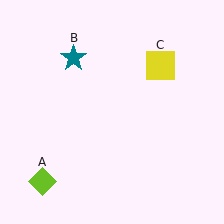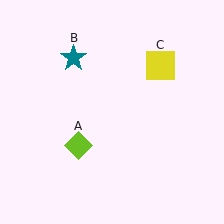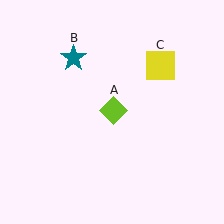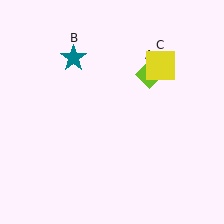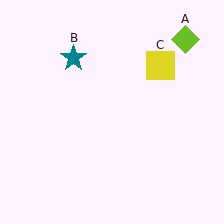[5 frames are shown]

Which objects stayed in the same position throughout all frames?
Teal star (object B) and yellow square (object C) remained stationary.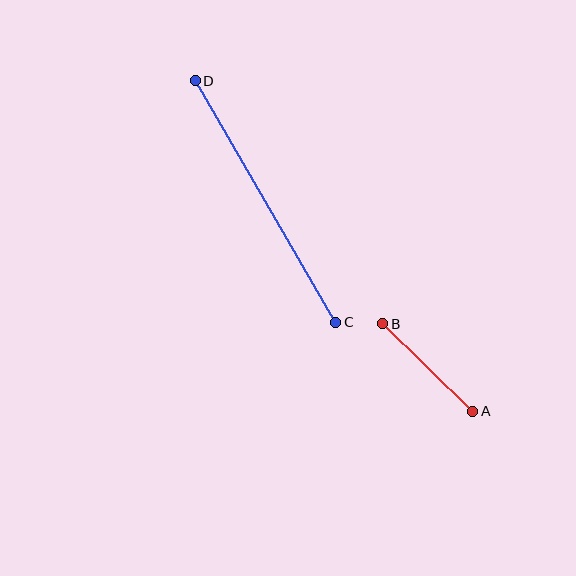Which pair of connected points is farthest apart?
Points C and D are farthest apart.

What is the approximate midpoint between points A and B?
The midpoint is at approximately (428, 368) pixels.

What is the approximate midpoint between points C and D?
The midpoint is at approximately (265, 201) pixels.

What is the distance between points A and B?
The distance is approximately 126 pixels.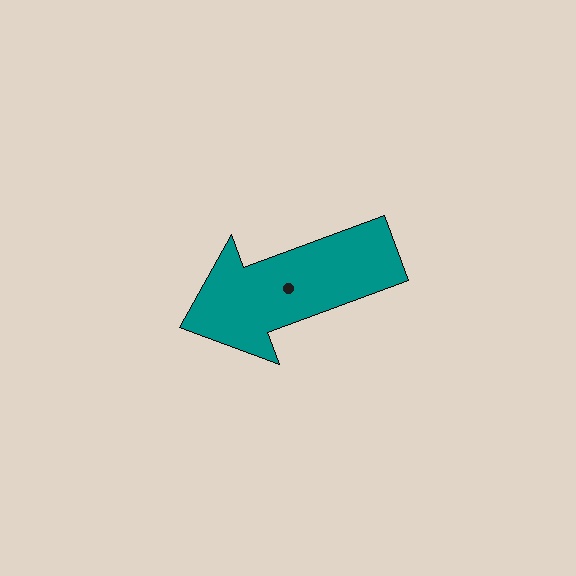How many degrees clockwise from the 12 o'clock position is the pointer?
Approximately 250 degrees.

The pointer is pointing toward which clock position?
Roughly 8 o'clock.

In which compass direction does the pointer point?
West.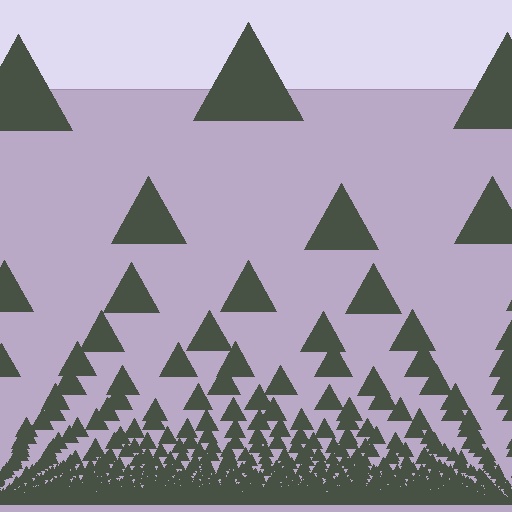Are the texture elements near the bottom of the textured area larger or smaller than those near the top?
Smaller. The gradient is inverted — elements near the bottom are smaller and denser.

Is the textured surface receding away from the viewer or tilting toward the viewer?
The surface appears to tilt toward the viewer. Texture elements get larger and sparser toward the top.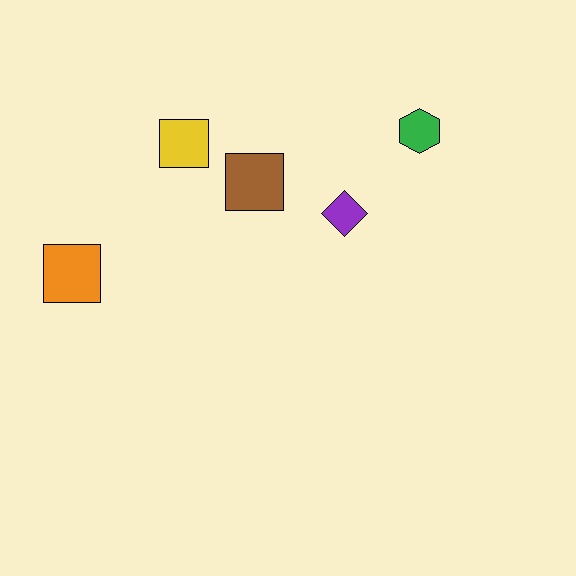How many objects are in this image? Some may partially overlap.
There are 5 objects.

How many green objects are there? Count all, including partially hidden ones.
There is 1 green object.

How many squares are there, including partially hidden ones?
There are 3 squares.